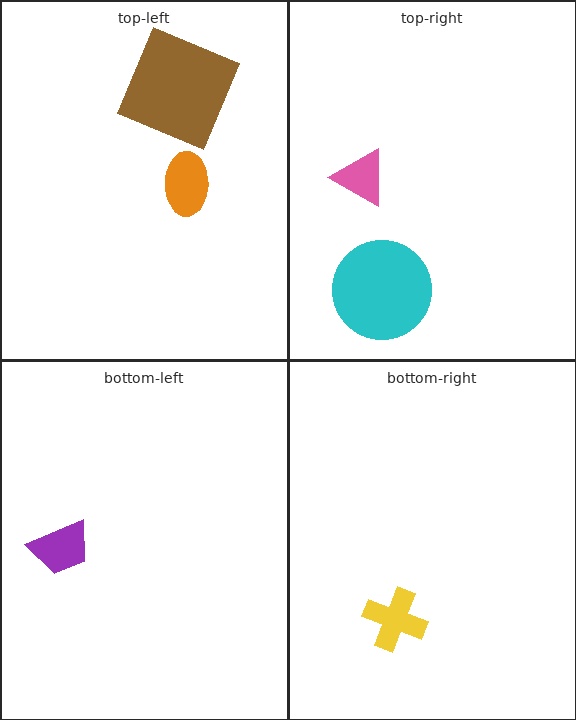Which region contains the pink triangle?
The top-right region.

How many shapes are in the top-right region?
2.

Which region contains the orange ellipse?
The top-left region.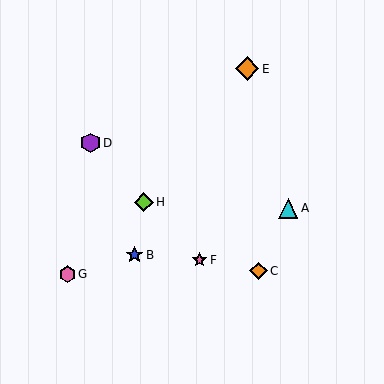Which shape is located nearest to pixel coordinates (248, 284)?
The orange diamond (labeled C) at (258, 271) is nearest to that location.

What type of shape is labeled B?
Shape B is a blue star.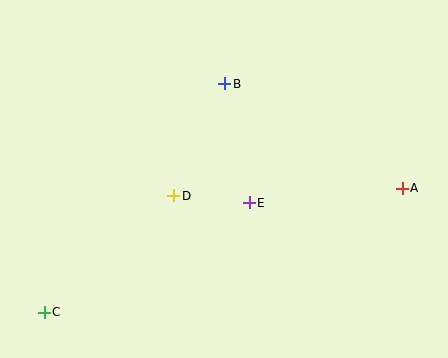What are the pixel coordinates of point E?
Point E is at (249, 203).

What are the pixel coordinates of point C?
Point C is at (44, 312).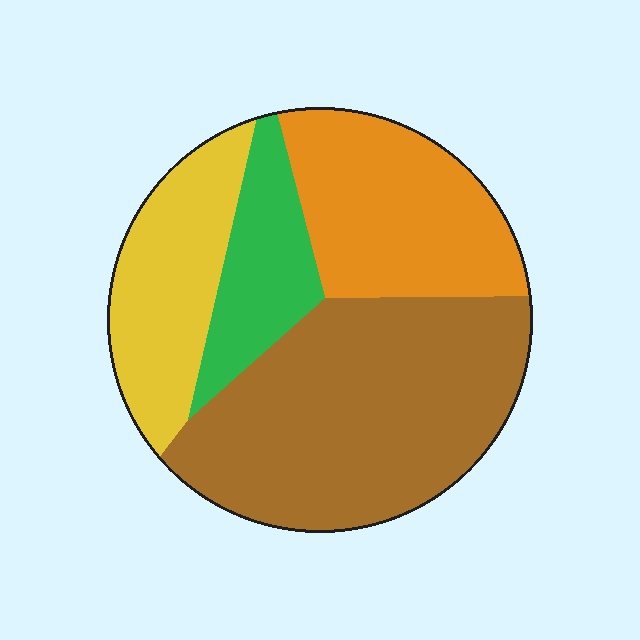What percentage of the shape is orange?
Orange covers 24% of the shape.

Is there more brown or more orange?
Brown.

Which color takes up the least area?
Green, at roughly 15%.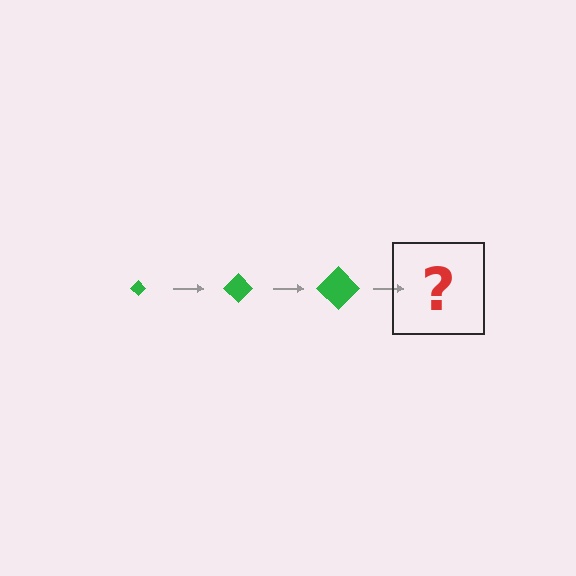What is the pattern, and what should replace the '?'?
The pattern is that the diamond gets progressively larger each step. The '?' should be a green diamond, larger than the previous one.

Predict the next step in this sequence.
The next step is a green diamond, larger than the previous one.